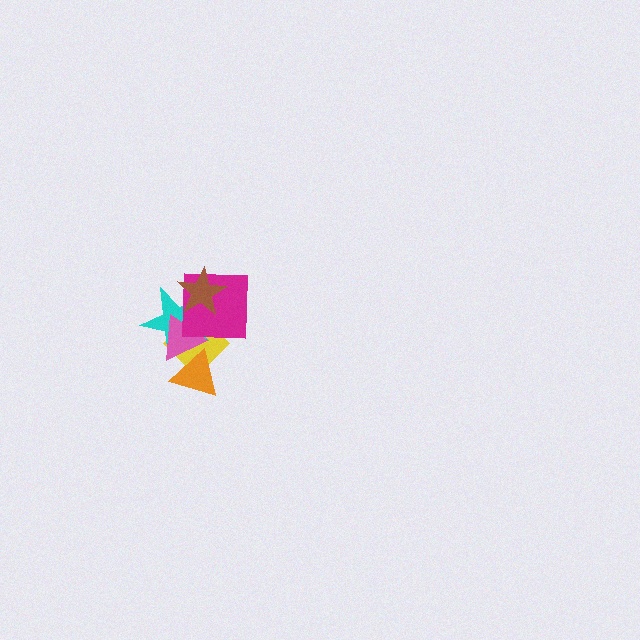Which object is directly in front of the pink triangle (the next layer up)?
The magenta square is directly in front of the pink triangle.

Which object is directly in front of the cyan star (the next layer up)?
The pink triangle is directly in front of the cyan star.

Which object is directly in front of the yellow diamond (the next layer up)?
The cyan star is directly in front of the yellow diamond.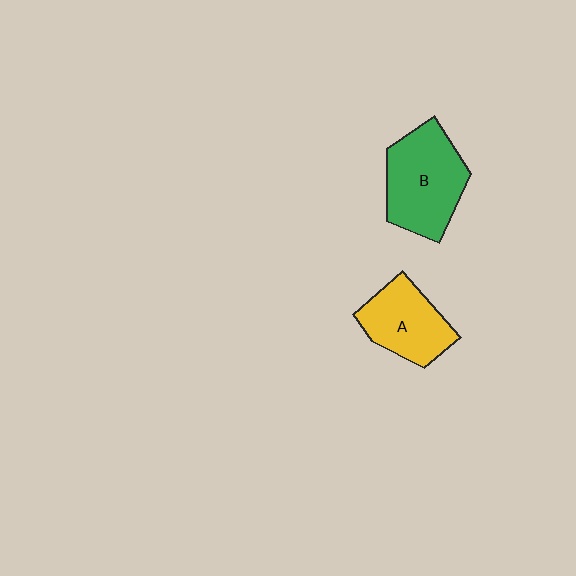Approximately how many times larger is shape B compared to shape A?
Approximately 1.3 times.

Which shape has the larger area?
Shape B (green).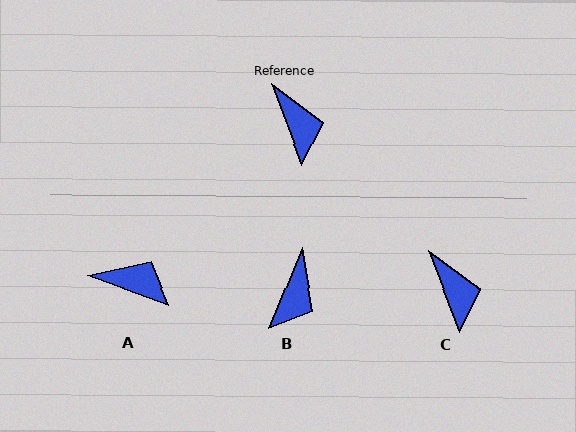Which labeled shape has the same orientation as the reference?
C.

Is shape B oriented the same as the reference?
No, it is off by about 43 degrees.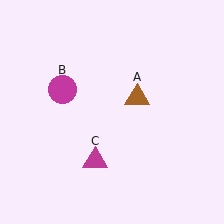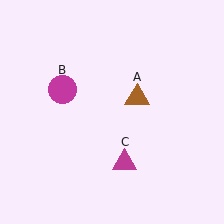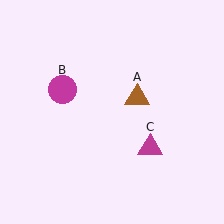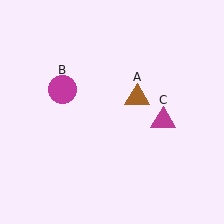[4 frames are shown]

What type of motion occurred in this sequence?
The magenta triangle (object C) rotated counterclockwise around the center of the scene.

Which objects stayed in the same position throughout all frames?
Brown triangle (object A) and magenta circle (object B) remained stationary.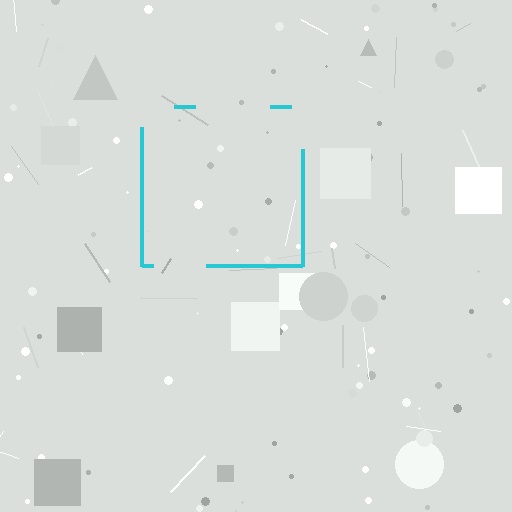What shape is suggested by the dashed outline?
The dashed outline suggests a square.